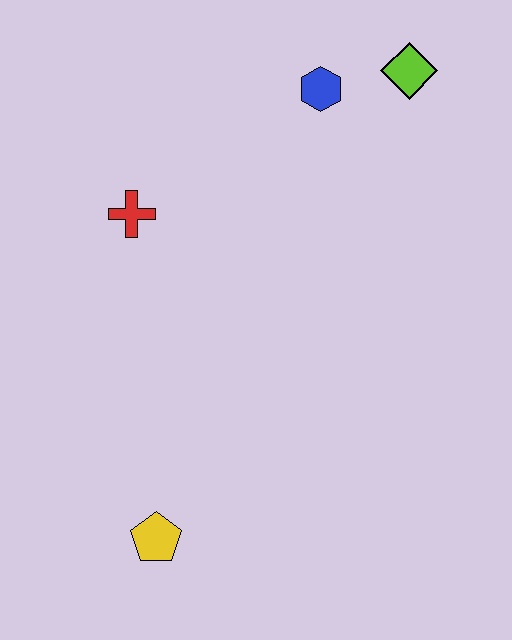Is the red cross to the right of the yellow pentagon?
No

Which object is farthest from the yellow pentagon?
The lime diamond is farthest from the yellow pentagon.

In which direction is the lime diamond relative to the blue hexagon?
The lime diamond is to the right of the blue hexagon.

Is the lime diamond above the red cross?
Yes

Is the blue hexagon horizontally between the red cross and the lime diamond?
Yes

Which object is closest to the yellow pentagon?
The red cross is closest to the yellow pentagon.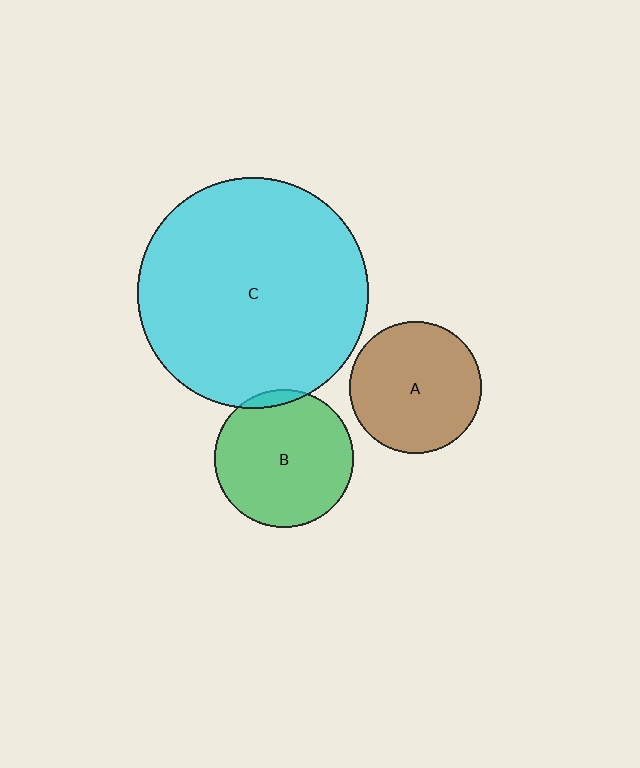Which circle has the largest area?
Circle C (cyan).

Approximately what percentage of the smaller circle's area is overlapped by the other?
Approximately 5%.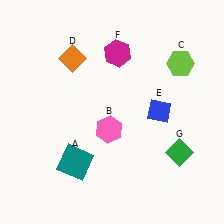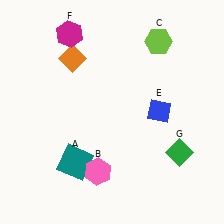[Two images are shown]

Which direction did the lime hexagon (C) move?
The lime hexagon (C) moved up.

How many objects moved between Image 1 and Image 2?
3 objects moved between the two images.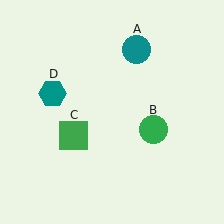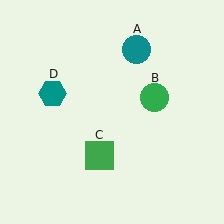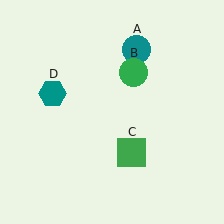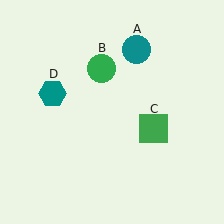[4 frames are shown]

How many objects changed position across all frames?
2 objects changed position: green circle (object B), green square (object C).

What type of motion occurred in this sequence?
The green circle (object B), green square (object C) rotated counterclockwise around the center of the scene.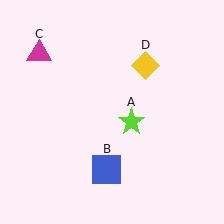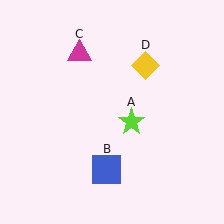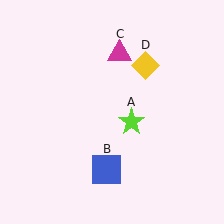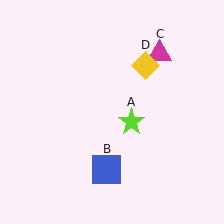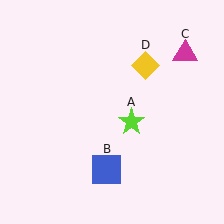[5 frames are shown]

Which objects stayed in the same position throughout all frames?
Lime star (object A) and blue square (object B) and yellow diamond (object D) remained stationary.